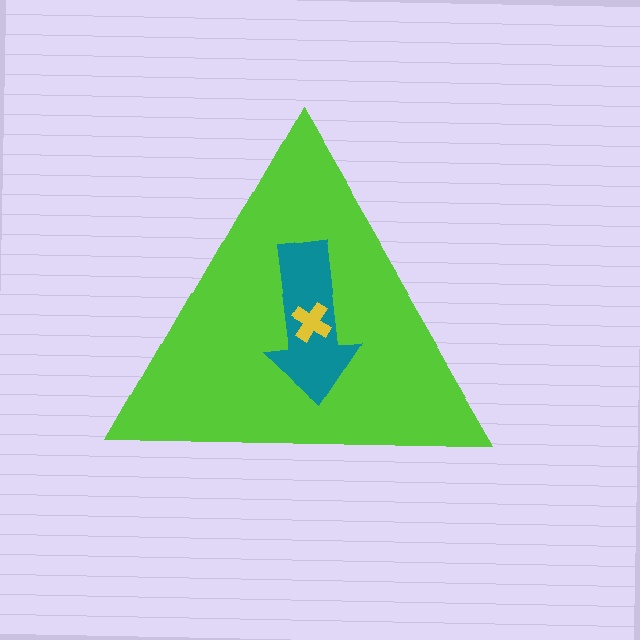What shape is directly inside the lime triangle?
The teal arrow.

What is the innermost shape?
The yellow cross.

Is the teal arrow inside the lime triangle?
Yes.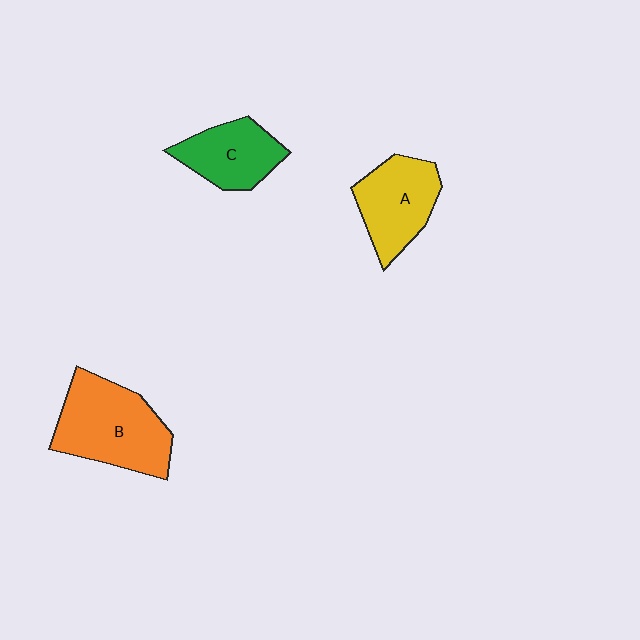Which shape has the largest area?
Shape B (orange).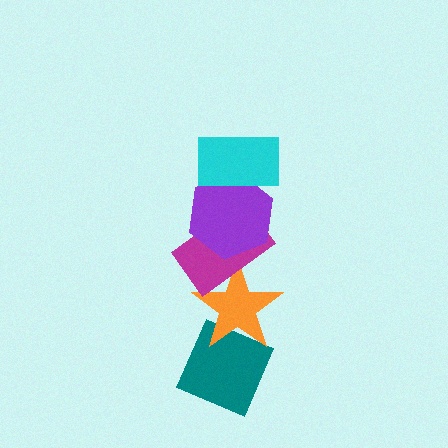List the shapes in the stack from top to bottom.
From top to bottom: the cyan rectangle, the purple hexagon, the magenta rectangle, the orange star, the teal diamond.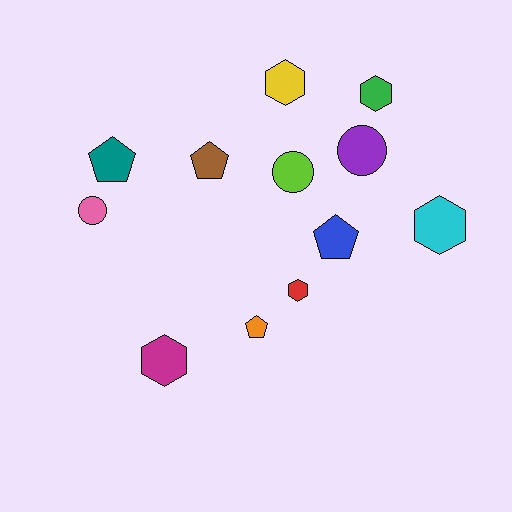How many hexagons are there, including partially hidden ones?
There are 5 hexagons.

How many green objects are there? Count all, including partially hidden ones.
There is 1 green object.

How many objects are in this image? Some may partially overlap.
There are 12 objects.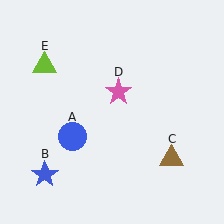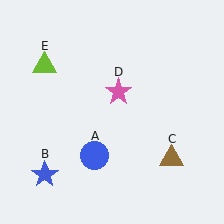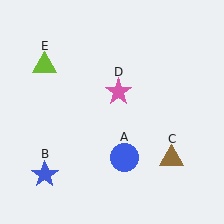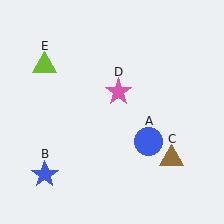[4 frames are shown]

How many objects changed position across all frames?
1 object changed position: blue circle (object A).